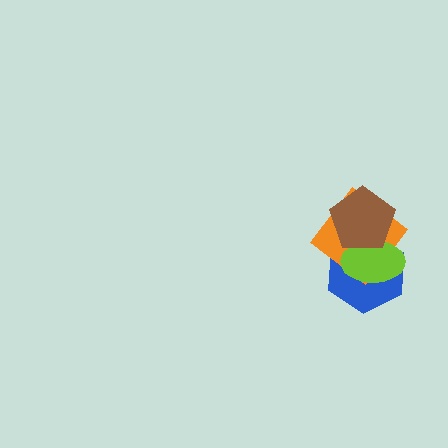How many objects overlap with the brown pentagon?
3 objects overlap with the brown pentagon.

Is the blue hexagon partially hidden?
Yes, it is partially covered by another shape.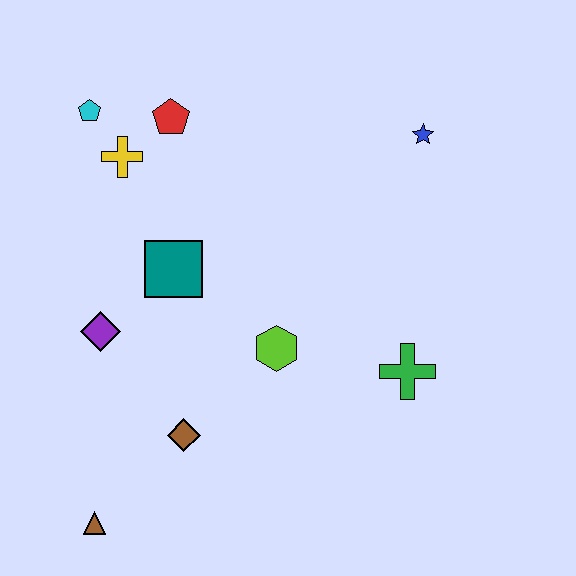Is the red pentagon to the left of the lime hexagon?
Yes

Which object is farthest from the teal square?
The blue star is farthest from the teal square.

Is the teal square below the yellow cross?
Yes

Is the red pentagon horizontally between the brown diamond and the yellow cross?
Yes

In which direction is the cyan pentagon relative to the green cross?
The cyan pentagon is to the left of the green cross.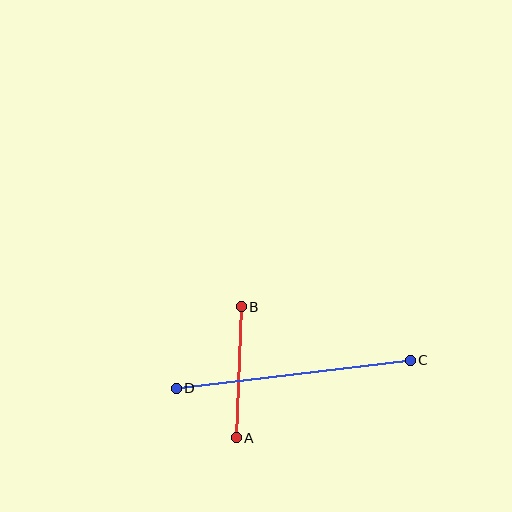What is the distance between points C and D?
The distance is approximately 236 pixels.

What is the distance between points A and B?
The distance is approximately 131 pixels.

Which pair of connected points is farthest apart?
Points C and D are farthest apart.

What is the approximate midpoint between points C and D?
The midpoint is at approximately (293, 374) pixels.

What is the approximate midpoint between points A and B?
The midpoint is at approximately (239, 372) pixels.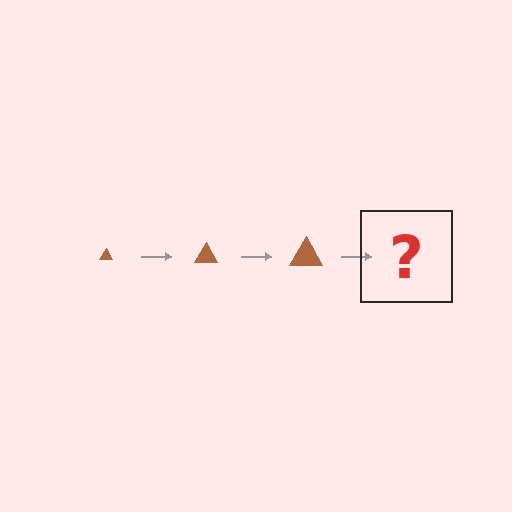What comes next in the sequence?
The next element should be a brown triangle, larger than the previous one.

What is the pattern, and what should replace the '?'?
The pattern is that the triangle gets progressively larger each step. The '?' should be a brown triangle, larger than the previous one.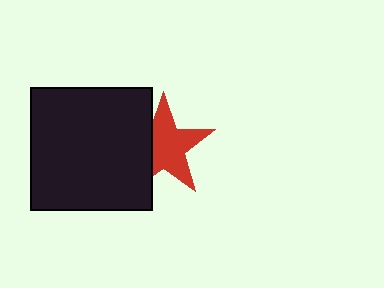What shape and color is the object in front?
The object in front is a black square.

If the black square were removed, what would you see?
You would see the complete red star.